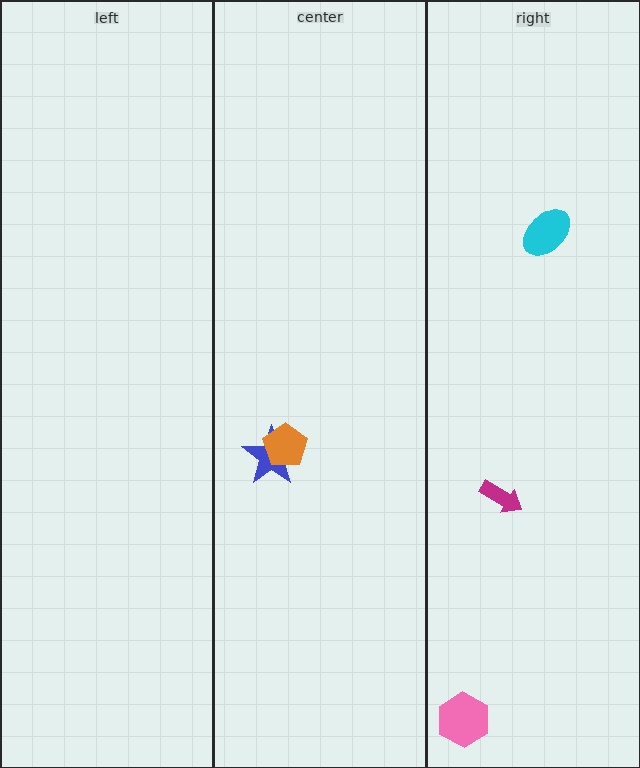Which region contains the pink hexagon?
The right region.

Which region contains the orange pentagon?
The center region.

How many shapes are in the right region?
3.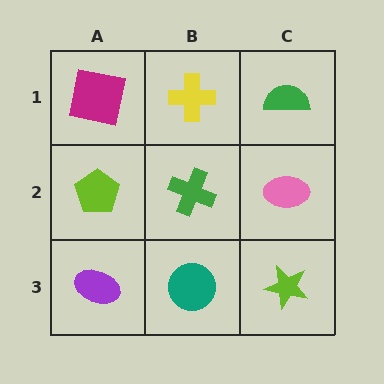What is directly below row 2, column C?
A lime star.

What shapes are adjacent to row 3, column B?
A green cross (row 2, column B), a purple ellipse (row 3, column A), a lime star (row 3, column C).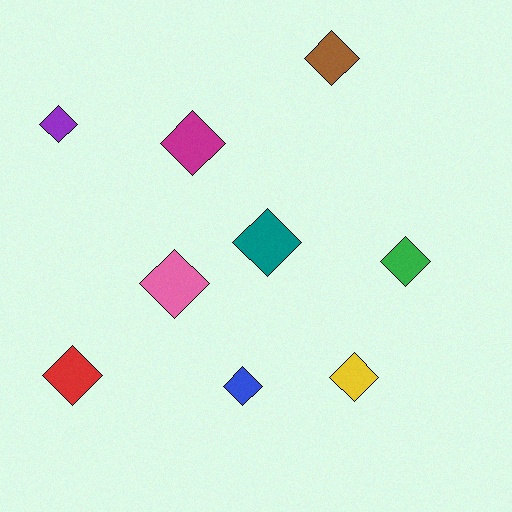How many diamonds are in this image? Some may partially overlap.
There are 9 diamonds.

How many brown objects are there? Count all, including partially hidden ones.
There is 1 brown object.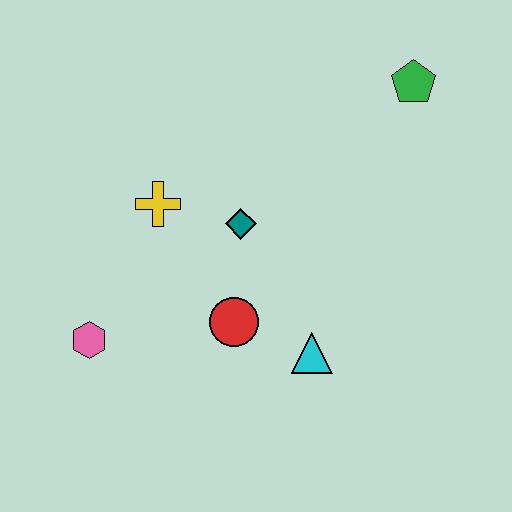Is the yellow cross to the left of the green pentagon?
Yes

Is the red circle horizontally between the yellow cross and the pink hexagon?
No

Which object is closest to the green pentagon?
The teal diamond is closest to the green pentagon.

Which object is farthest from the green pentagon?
The pink hexagon is farthest from the green pentagon.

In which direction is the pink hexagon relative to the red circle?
The pink hexagon is to the left of the red circle.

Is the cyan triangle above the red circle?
No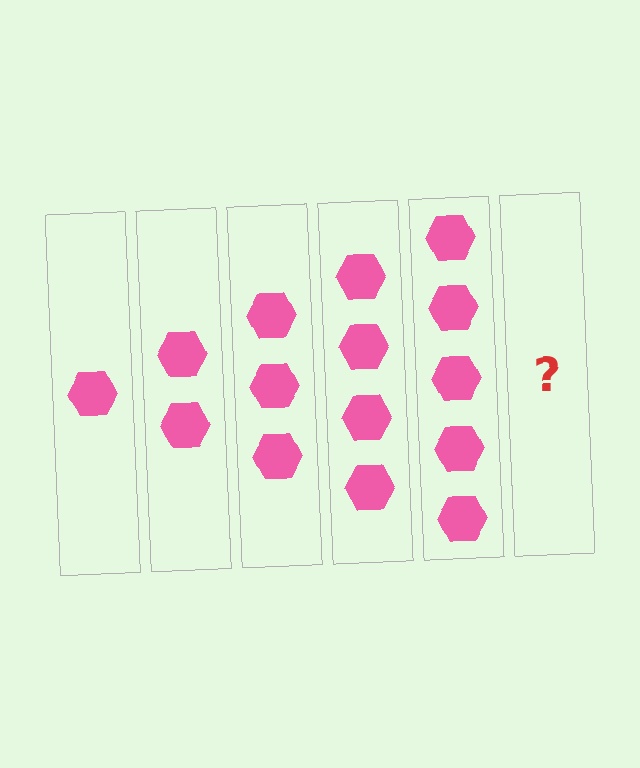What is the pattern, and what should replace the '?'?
The pattern is that each step adds one more hexagon. The '?' should be 6 hexagons.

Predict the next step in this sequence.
The next step is 6 hexagons.